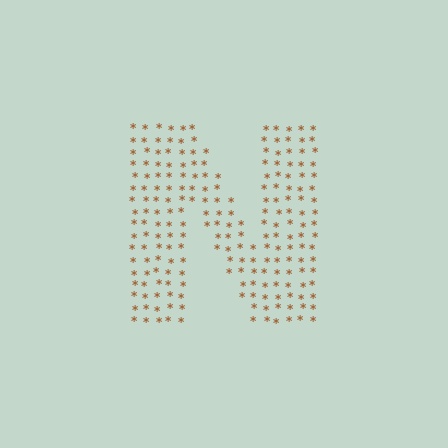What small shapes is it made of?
It is made of small asterisks.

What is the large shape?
The large shape is the letter N.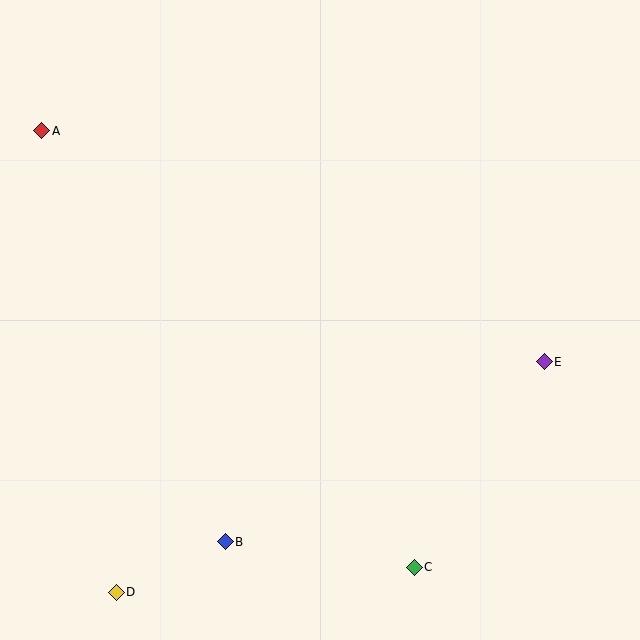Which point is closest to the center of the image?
Point E at (544, 362) is closest to the center.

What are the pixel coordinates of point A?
Point A is at (42, 131).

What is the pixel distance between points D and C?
The distance between D and C is 299 pixels.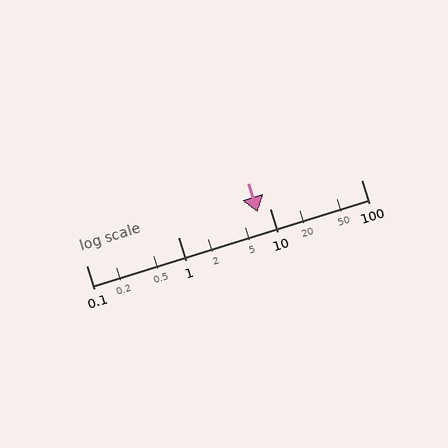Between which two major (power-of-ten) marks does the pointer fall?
The pointer is between 1 and 10.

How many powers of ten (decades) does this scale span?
The scale spans 3 decades, from 0.1 to 100.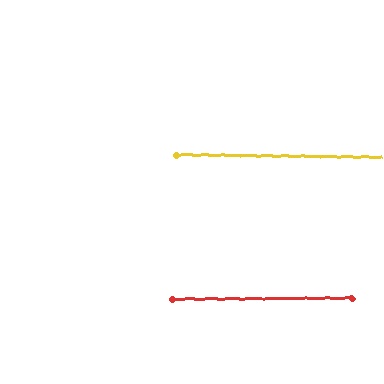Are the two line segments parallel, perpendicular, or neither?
Parallel — their directions differ by only 1.0°.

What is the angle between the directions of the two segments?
Approximately 1 degree.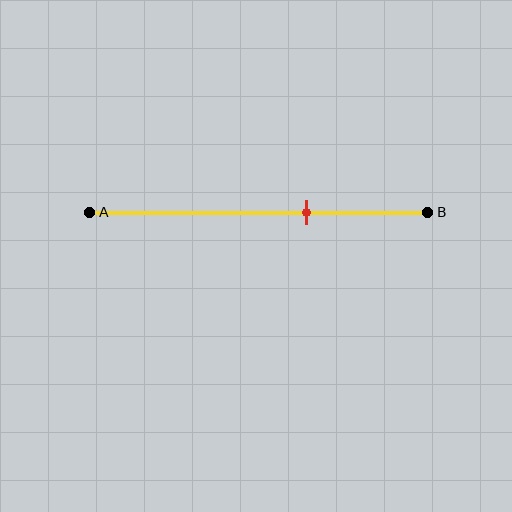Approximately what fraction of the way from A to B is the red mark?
The red mark is approximately 65% of the way from A to B.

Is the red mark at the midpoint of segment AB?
No, the mark is at about 65% from A, not at the 50% midpoint.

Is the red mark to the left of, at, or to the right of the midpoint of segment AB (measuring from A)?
The red mark is to the right of the midpoint of segment AB.